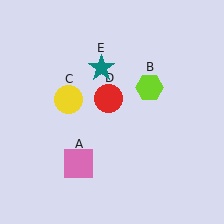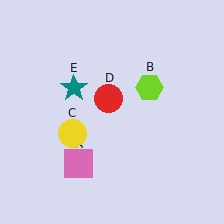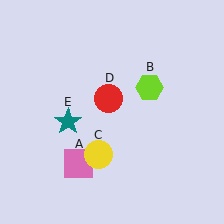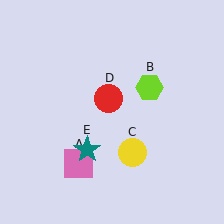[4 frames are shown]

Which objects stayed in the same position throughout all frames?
Pink square (object A) and lime hexagon (object B) and red circle (object D) remained stationary.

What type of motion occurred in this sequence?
The yellow circle (object C), teal star (object E) rotated counterclockwise around the center of the scene.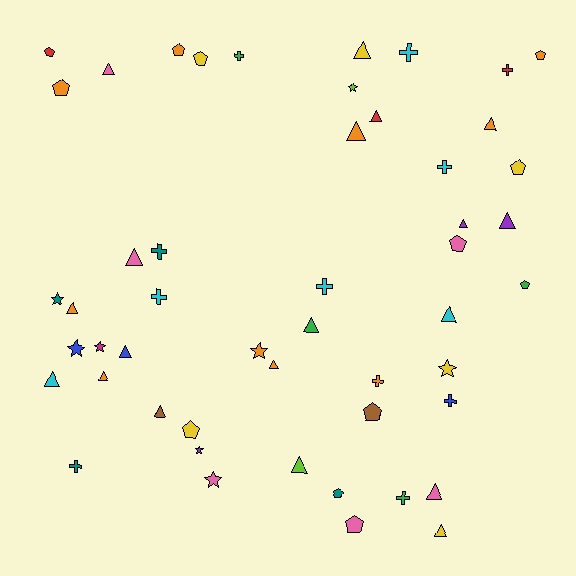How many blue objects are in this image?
There are 3 blue objects.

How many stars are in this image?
There are 8 stars.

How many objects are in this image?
There are 50 objects.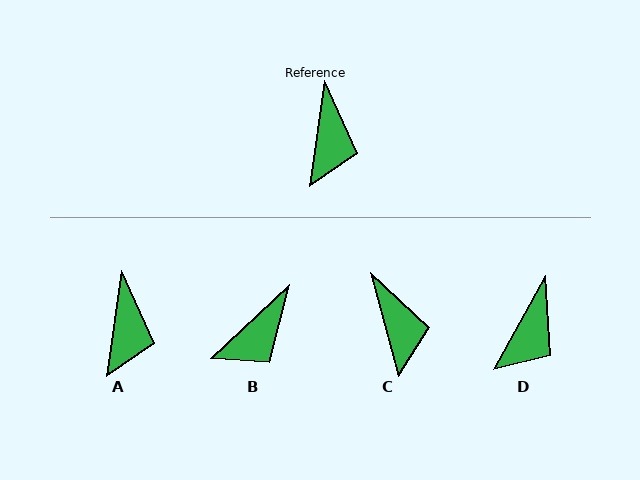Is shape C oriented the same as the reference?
No, it is off by about 23 degrees.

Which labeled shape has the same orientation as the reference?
A.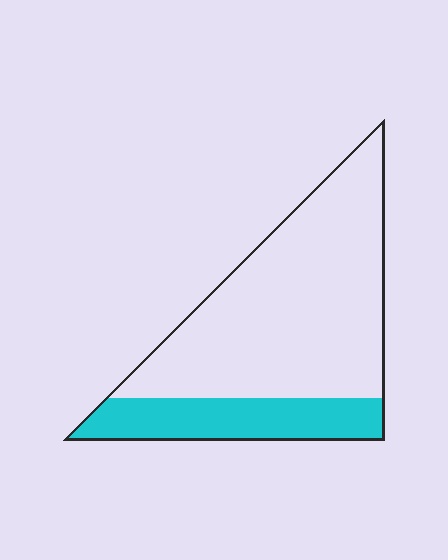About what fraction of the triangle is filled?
About one quarter (1/4).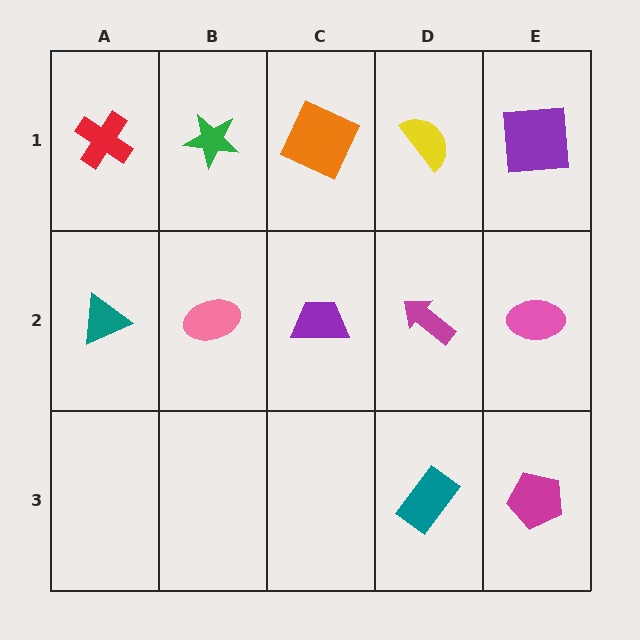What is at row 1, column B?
A green star.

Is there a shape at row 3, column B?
No, that cell is empty.